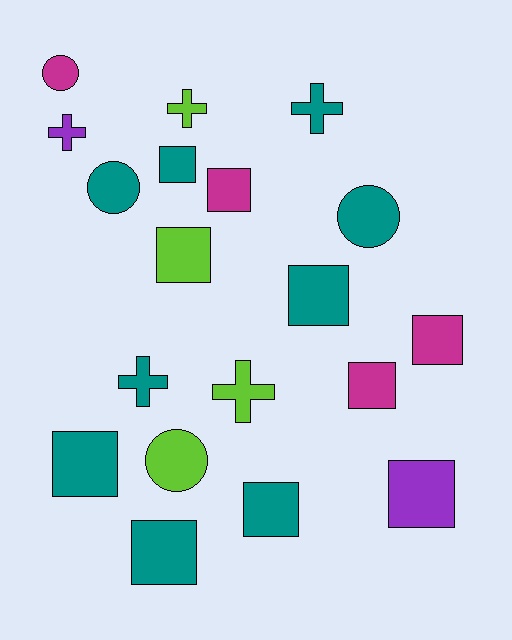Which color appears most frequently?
Teal, with 9 objects.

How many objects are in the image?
There are 19 objects.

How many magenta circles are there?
There is 1 magenta circle.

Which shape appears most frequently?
Square, with 10 objects.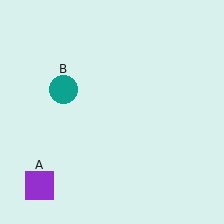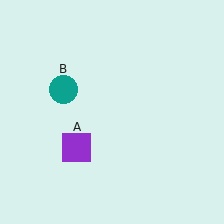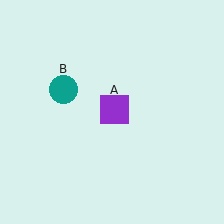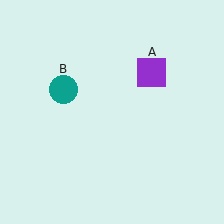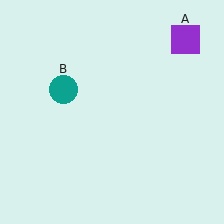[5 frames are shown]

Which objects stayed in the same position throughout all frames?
Teal circle (object B) remained stationary.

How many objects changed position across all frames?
1 object changed position: purple square (object A).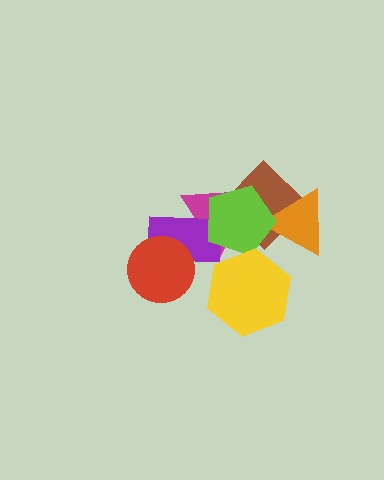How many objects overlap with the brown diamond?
3 objects overlap with the brown diamond.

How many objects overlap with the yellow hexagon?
1 object overlaps with the yellow hexagon.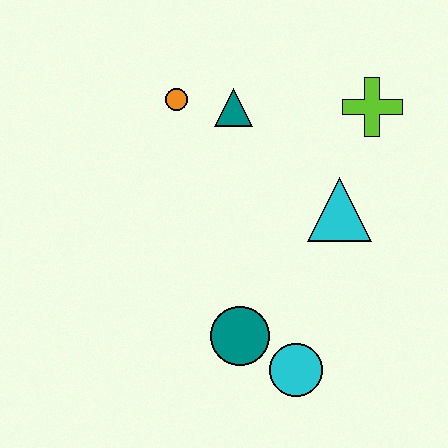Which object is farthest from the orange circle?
The cyan circle is farthest from the orange circle.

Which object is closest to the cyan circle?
The teal circle is closest to the cyan circle.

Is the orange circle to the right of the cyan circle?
No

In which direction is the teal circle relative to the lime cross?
The teal circle is below the lime cross.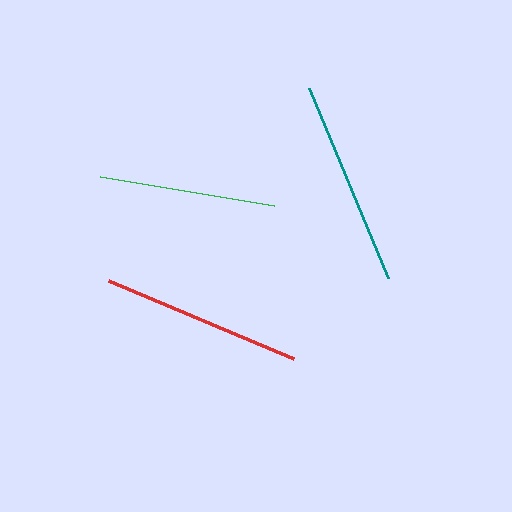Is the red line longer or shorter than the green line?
The red line is longer than the green line.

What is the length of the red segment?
The red segment is approximately 201 pixels long.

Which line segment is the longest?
The teal line is the longest at approximately 206 pixels.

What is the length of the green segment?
The green segment is approximately 176 pixels long.